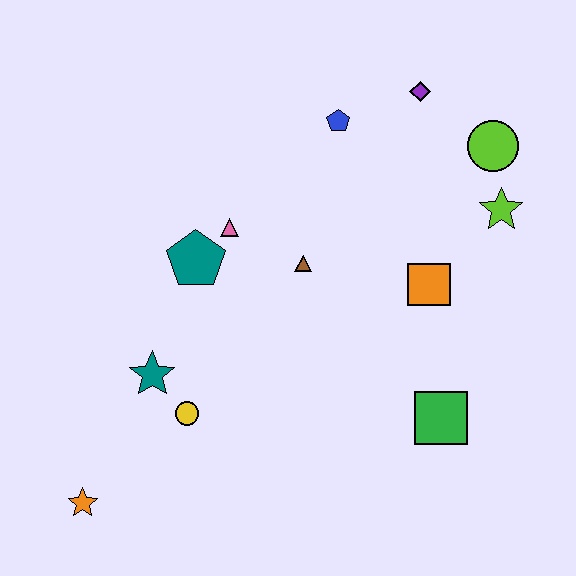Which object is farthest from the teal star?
The lime circle is farthest from the teal star.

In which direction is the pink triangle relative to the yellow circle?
The pink triangle is above the yellow circle.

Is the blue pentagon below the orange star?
No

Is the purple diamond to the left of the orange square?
Yes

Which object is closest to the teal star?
The yellow circle is closest to the teal star.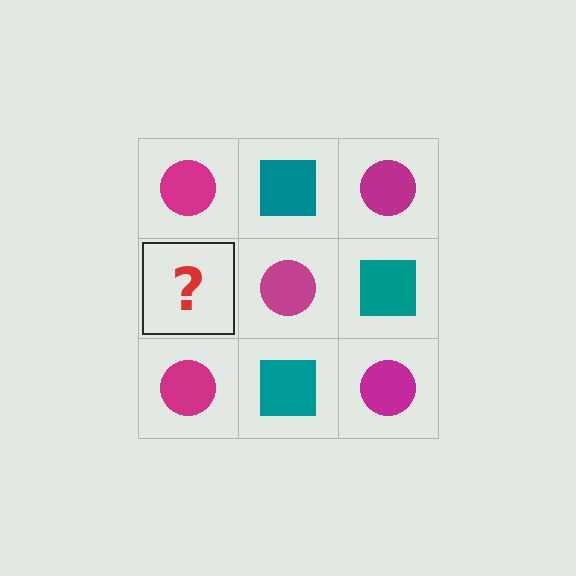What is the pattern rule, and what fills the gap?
The rule is that it alternates magenta circle and teal square in a checkerboard pattern. The gap should be filled with a teal square.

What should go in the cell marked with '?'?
The missing cell should contain a teal square.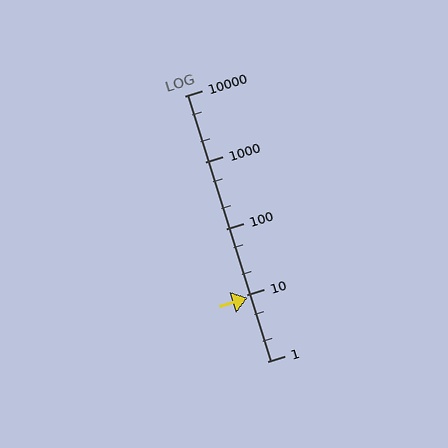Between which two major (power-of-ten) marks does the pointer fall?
The pointer is between 1 and 10.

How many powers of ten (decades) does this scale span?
The scale spans 4 decades, from 1 to 10000.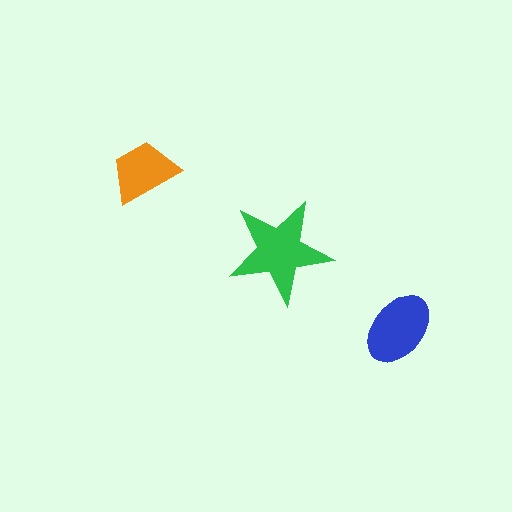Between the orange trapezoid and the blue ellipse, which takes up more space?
The blue ellipse.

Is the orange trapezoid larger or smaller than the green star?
Smaller.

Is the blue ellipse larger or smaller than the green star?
Smaller.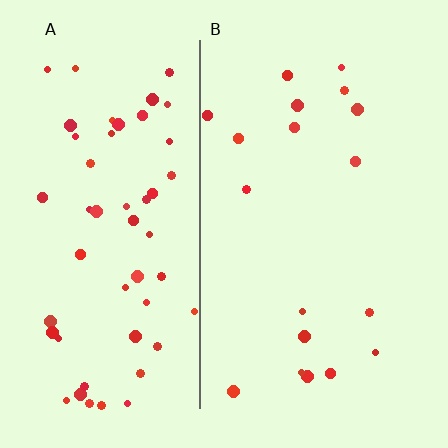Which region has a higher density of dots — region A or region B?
A (the left).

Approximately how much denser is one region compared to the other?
Approximately 3.0× — region A over region B.